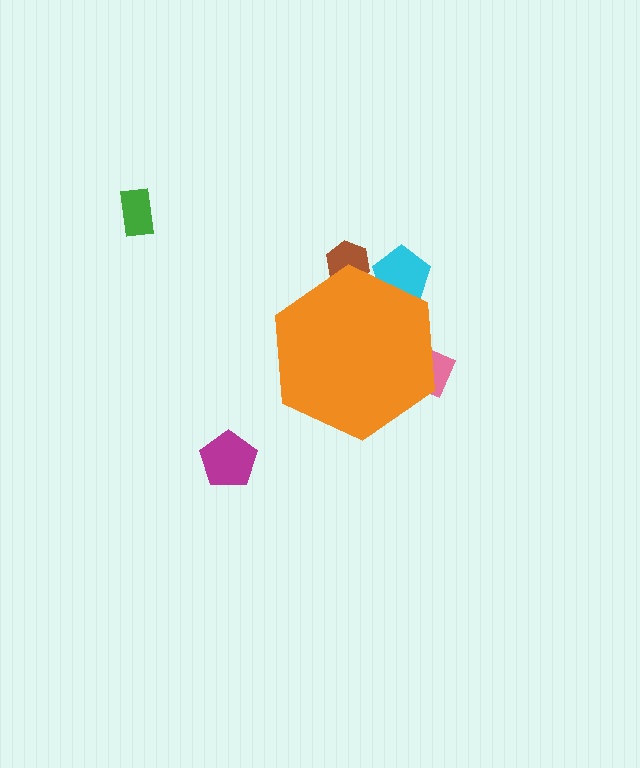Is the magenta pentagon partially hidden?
No, the magenta pentagon is fully visible.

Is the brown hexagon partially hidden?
Yes, the brown hexagon is partially hidden behind the orange hexagon.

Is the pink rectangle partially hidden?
Yes, the pink rectangle is partially hidden behind the orange hexagon.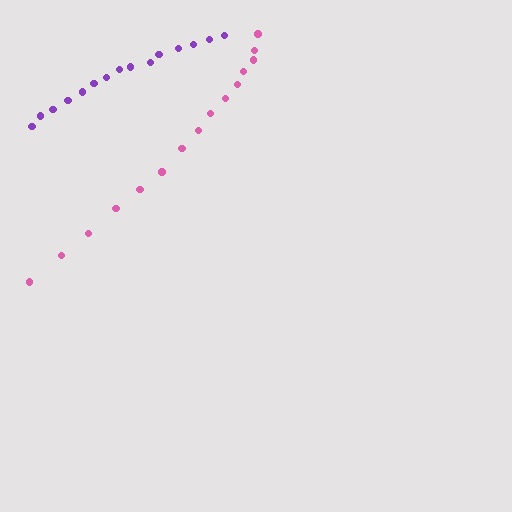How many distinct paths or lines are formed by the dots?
There are 2 distinct paths.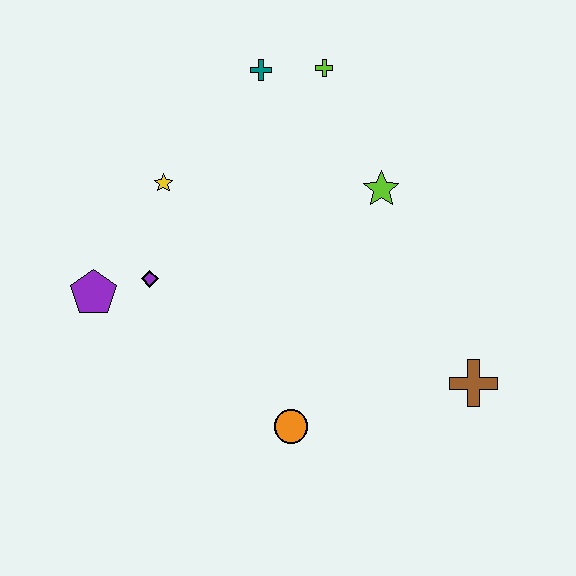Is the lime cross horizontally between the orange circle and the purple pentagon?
No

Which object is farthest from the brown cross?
The purple pentagon is farthest from the brown cross.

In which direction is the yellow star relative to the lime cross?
The yellow star is to the left of the lime cross.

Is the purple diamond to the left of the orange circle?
Yes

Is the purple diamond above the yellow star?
No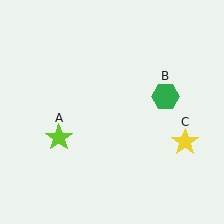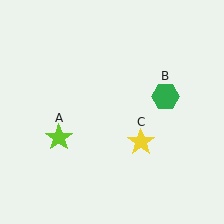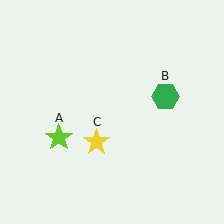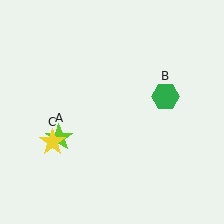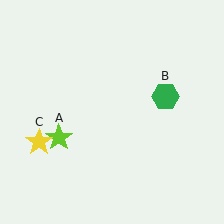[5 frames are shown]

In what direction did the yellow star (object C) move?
The yellow star (object C) moved left.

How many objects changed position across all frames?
1 object changed position: yellow star (object C).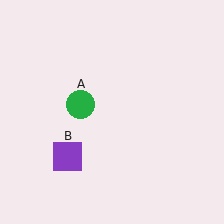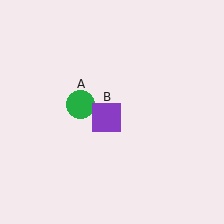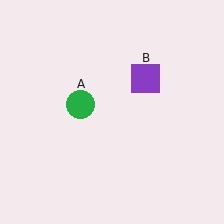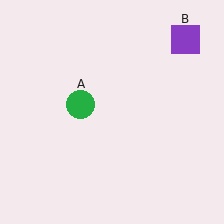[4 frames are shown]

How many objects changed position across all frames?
1 object changed position: purple square (object B).